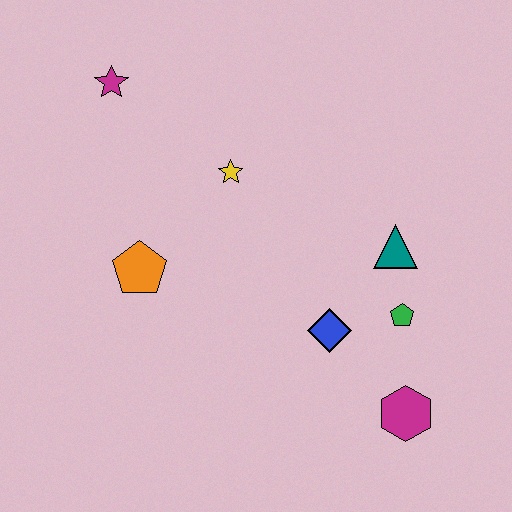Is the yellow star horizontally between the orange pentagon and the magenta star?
No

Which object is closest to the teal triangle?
The green pentagon is closest to the teal triangle.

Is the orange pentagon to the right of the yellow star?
No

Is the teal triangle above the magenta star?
No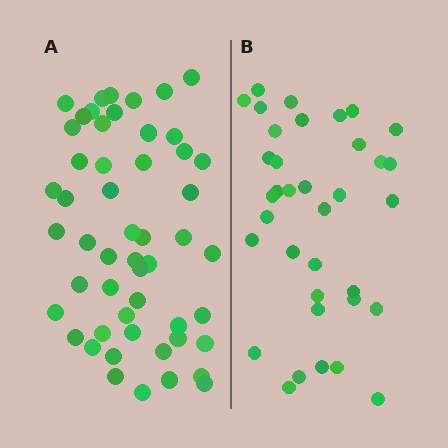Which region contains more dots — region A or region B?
Region A (the left region) has more dots.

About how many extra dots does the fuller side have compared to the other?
Region A has approximately 15 more dots than region B.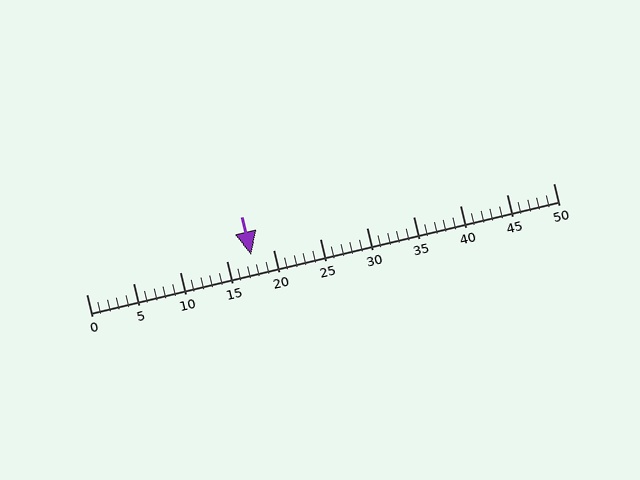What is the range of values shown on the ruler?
The ruler shows values from 0 to 50.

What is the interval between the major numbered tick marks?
The major tick marks are spaced 5 units apart.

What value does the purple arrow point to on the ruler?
The purple arrow points to approximately 18.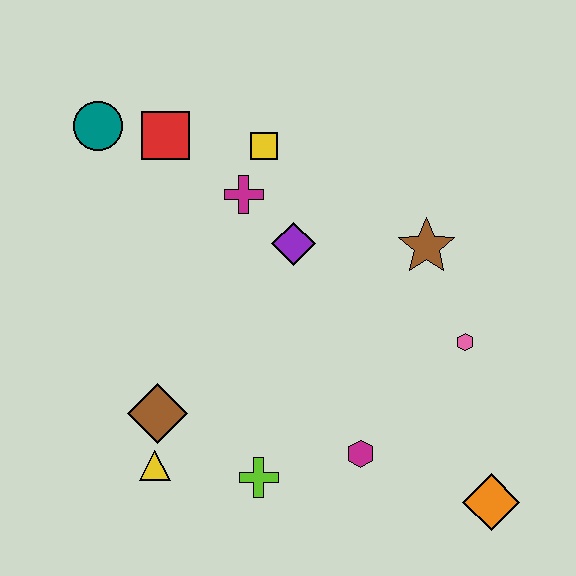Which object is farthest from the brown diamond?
The orange diamond is farthest from the brown diamond.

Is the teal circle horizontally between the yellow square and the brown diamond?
No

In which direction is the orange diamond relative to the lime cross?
The orange diamond is to the right of the lime cross.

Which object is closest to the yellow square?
The magenta cross is closest to the yellow square.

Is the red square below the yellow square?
No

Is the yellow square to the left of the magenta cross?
No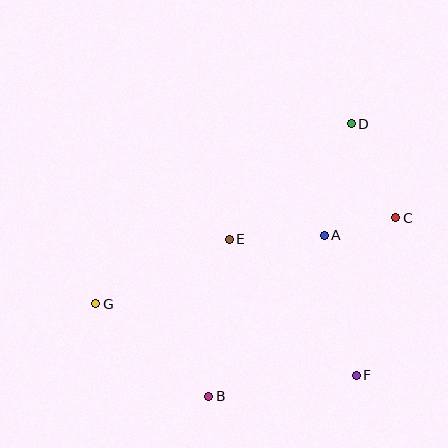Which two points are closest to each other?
Points A and C are closest to each other.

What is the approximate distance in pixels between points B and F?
The distance between B and F is approximately 149 pixels.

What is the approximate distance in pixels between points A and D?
The distance between A and D is approximately 115 pixels.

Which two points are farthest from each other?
Points D and G are farthest from each other.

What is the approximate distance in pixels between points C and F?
The distance between C and F is approximately 163 pixels.